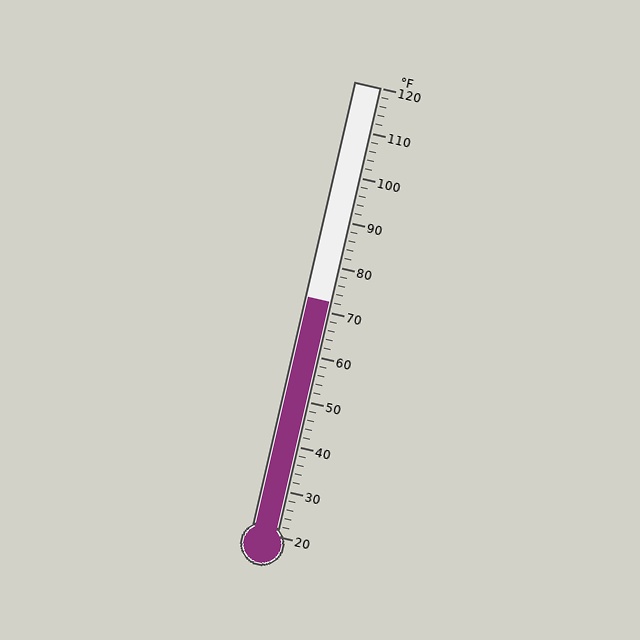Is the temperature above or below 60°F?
The temperature is above 60°F.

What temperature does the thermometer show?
The thermometer shows approximately 72°F.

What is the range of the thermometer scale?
The thermometer scale ranges from 20°F to 120°F.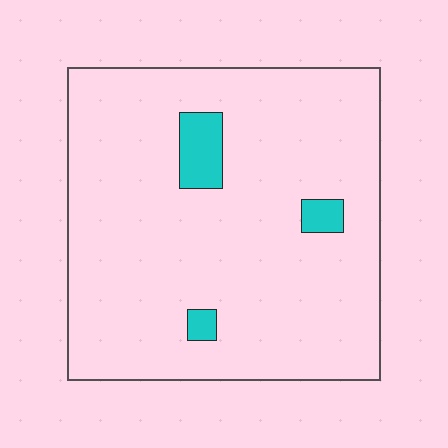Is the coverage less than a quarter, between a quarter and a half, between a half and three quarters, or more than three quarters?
Less than a quarter.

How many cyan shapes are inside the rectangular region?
3.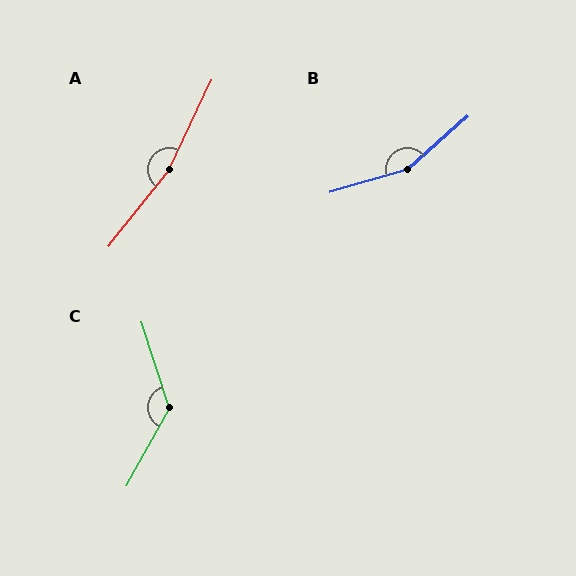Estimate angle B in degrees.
Approximately 155 degrees.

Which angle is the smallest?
C, at approximately 133 degrees.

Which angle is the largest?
A, at approximately 167 degrees.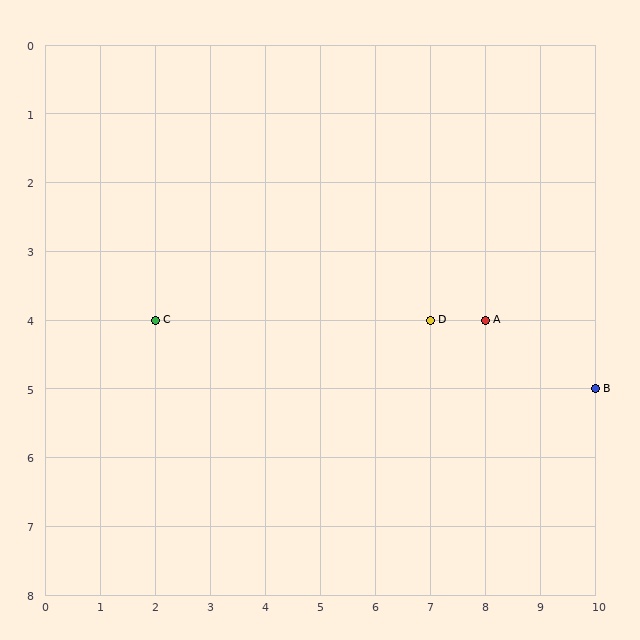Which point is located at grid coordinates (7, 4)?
Point D is at (7, 4).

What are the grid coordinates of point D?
Point D is at grid coordinates (7, 4).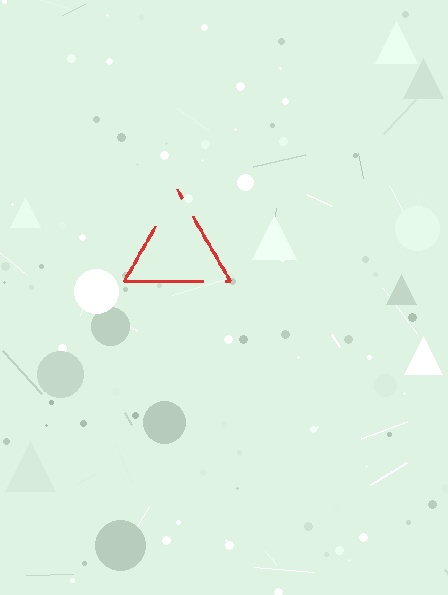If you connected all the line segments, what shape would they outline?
They would outline a triangle.